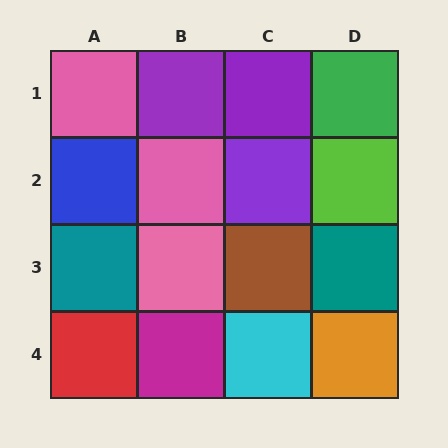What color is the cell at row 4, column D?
Orange.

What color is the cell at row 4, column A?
Red.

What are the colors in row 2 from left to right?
Blue, pink, purple, lime.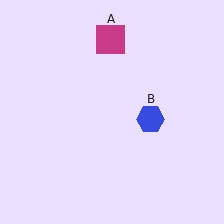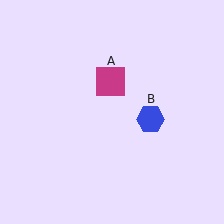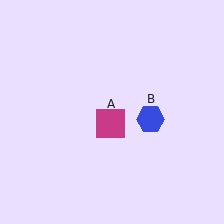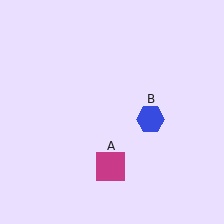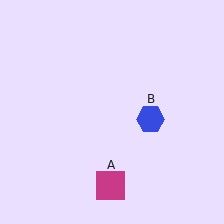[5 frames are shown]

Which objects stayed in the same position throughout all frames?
Blue hexagon (object B) remained stationary.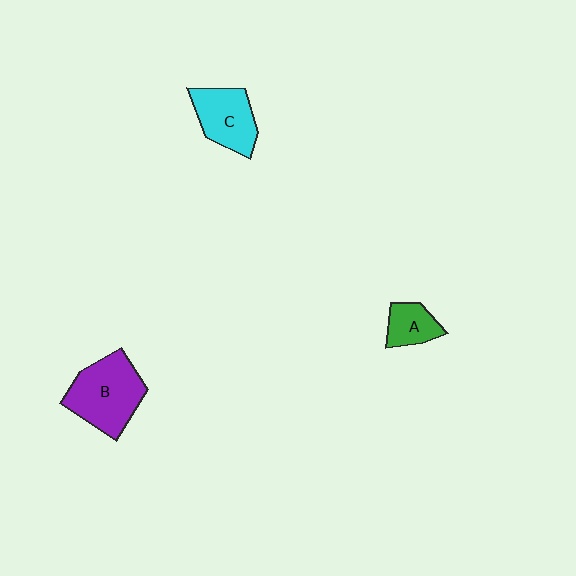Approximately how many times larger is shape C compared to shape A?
Approximately 1.7 times.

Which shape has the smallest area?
Shape A (green).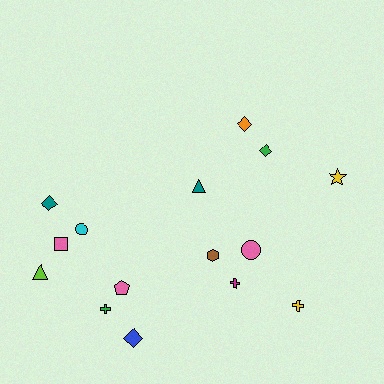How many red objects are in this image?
There are no red objects.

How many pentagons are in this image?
There is 1 pentagon.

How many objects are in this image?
There are 15 objects.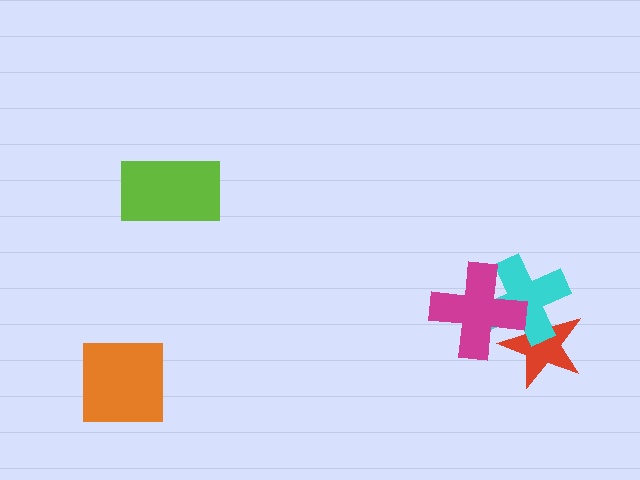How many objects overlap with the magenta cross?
2 objects overlap with the magenta cross.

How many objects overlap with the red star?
2 objects overlap with the red star.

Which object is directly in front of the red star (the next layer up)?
The cyan cross is directly in front of the red star.